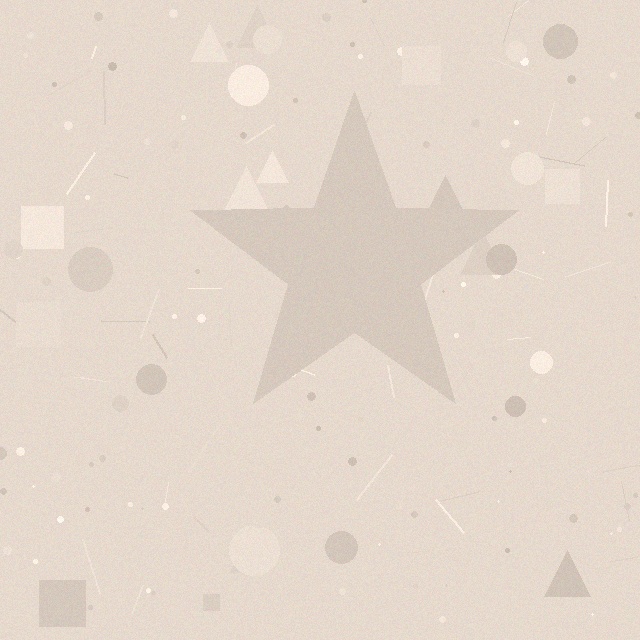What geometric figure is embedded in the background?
A star is embedded in the background.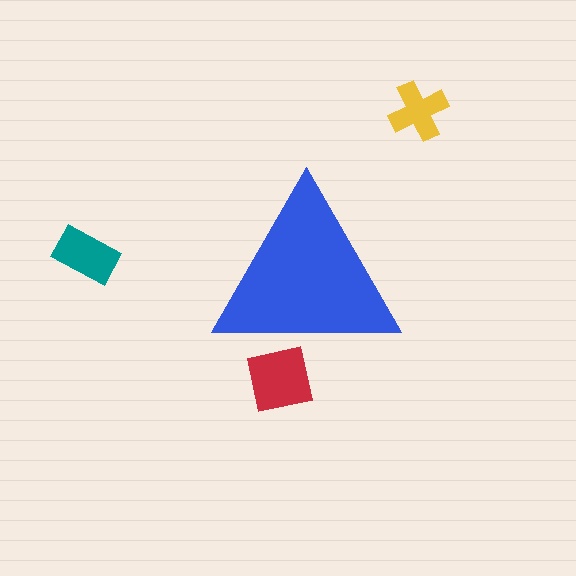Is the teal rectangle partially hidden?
No, the teal rectangle is fully visible.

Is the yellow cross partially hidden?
No, the yellow cross is fully visible.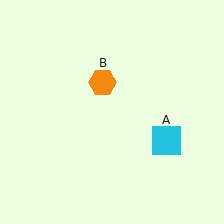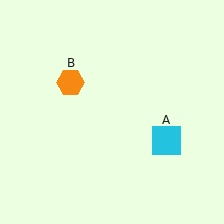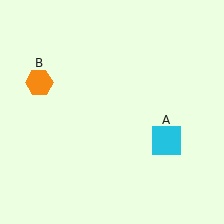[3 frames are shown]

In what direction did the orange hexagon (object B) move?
The orange hexagon (object B) moved left.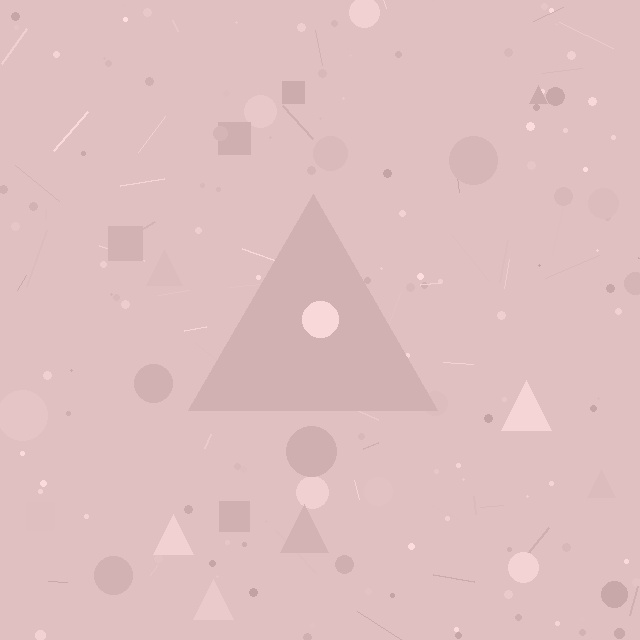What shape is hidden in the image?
A triangle is hidden in the image.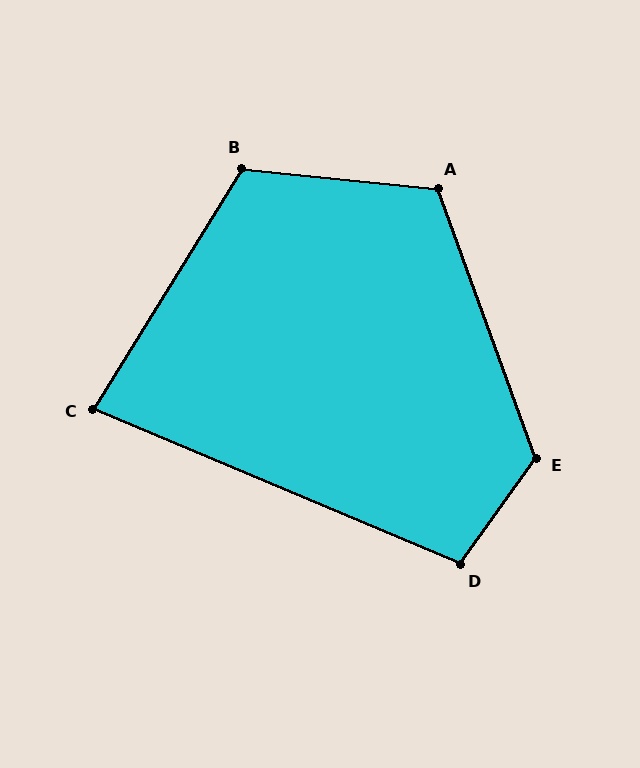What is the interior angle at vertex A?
Approximately 115 degrees (obtuse).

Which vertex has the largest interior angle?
E, at approximately 125 degrees.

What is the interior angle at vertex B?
Approximately 116 degrees (obtuse).